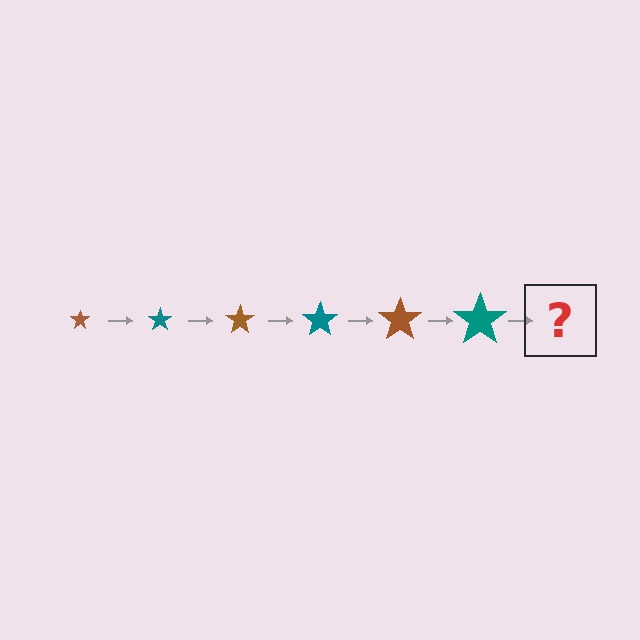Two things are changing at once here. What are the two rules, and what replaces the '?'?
The two rules are that the star grows larger each step and the color cycles through brown and teal. The '?' should be a brown star, larger than the previous one.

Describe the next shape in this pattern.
It should be a brown star, larger than the previous one.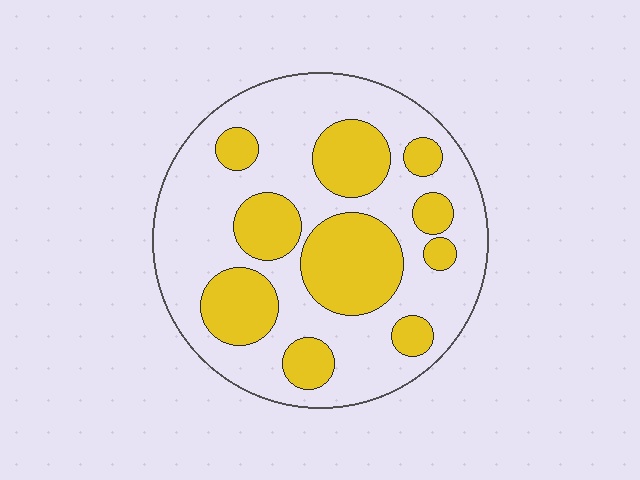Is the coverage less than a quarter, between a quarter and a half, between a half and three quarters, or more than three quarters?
Between a quarter and a half.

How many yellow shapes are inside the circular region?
10.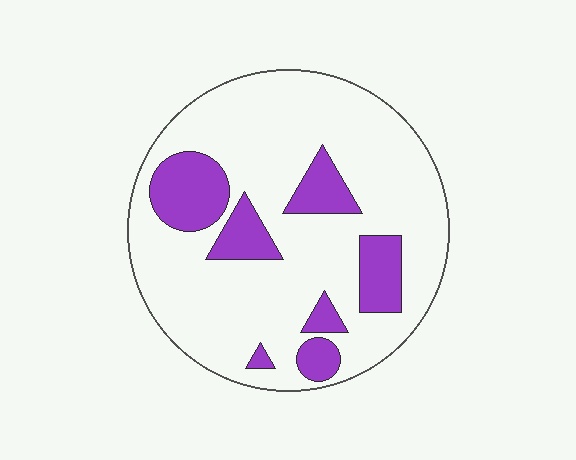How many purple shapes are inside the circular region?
7.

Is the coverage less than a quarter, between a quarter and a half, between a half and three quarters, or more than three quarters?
Less than a quarter.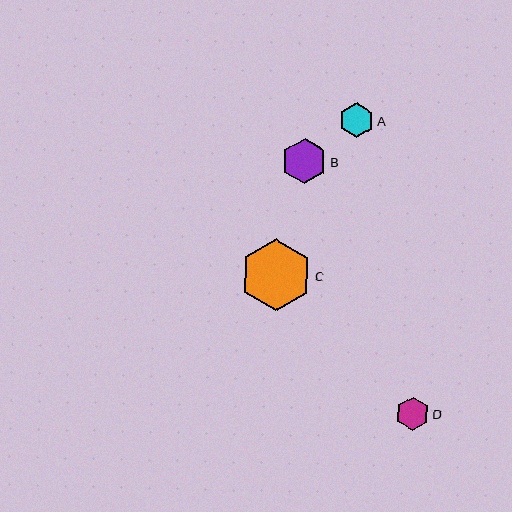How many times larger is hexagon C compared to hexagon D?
Hexagon C is approximately 2.2 times the size of hexagon D.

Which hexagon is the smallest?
Hexagon D is the smallest with a size of approximately 33 pixels.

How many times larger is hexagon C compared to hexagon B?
Hexagon C is approximately 1.6 times the size of hexagon B.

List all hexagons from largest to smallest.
From largest to smallest: C, B, A, D.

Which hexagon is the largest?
Hexagon C is the largest with a size of approximately 72 pixels.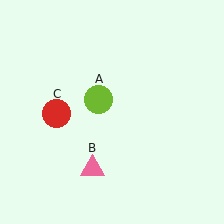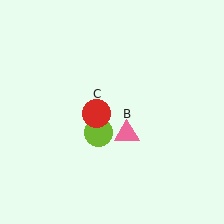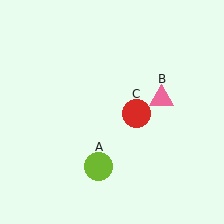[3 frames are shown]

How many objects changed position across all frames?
3 objects changed position: lime circle (object A), pink triangle (object B), red circle (object C).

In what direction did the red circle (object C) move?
The red circle (object C) moved right.